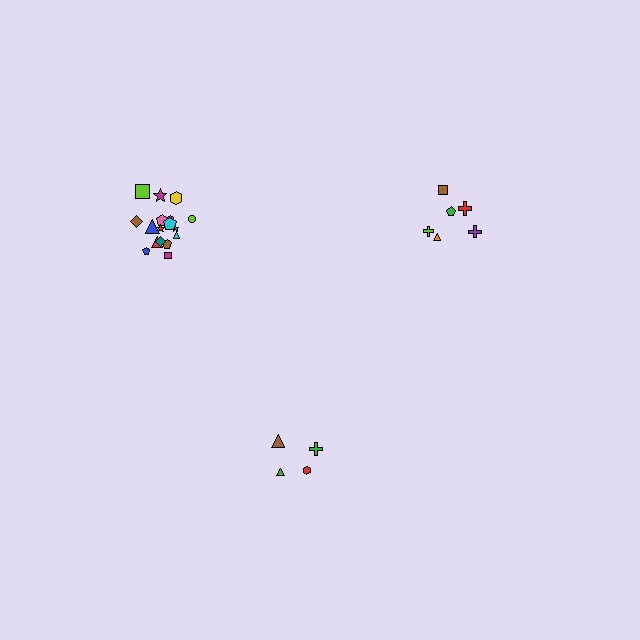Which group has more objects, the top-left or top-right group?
The top-left group.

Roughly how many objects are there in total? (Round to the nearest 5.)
Roughly 30 objects in total.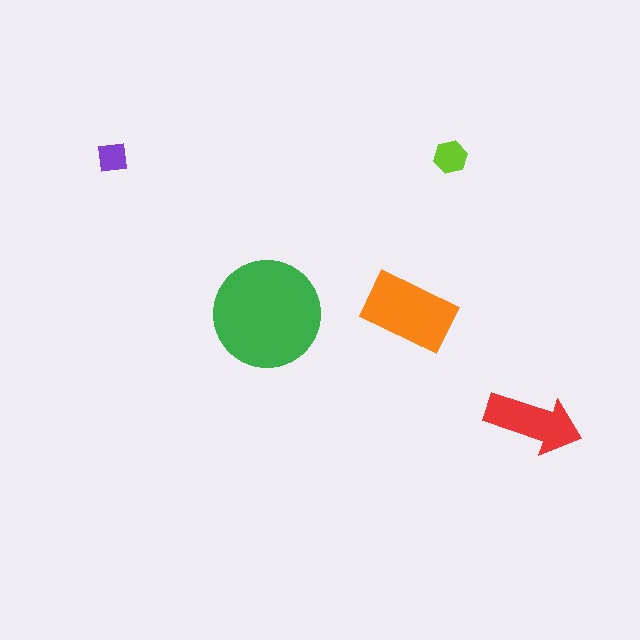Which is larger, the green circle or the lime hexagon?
The green circle.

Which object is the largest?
The green circle.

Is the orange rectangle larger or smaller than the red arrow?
Larger.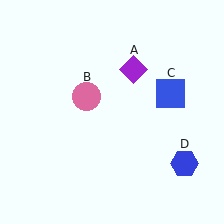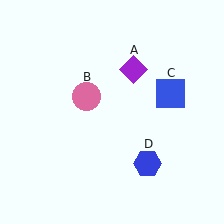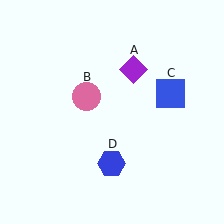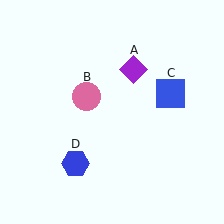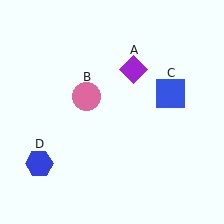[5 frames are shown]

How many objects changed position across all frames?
1 object changed position: blue hexagon (object D).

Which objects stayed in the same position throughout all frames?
Purple diamond (object A) and pink circle (object B) and blue square (object C) remained stationary.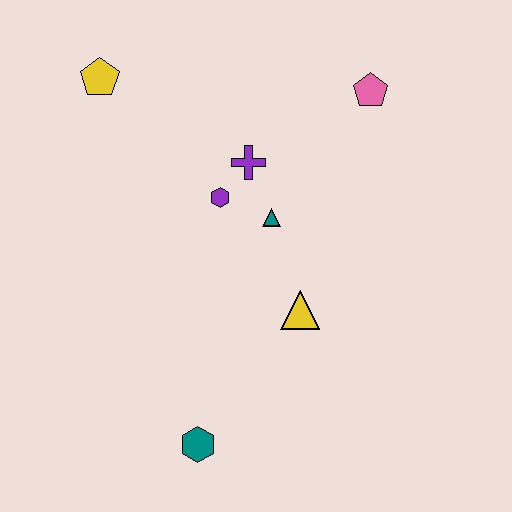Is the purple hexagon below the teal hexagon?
No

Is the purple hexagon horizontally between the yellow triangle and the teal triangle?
No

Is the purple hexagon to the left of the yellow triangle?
Yes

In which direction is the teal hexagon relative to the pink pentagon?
The teal hexagon is below the pink pentagon.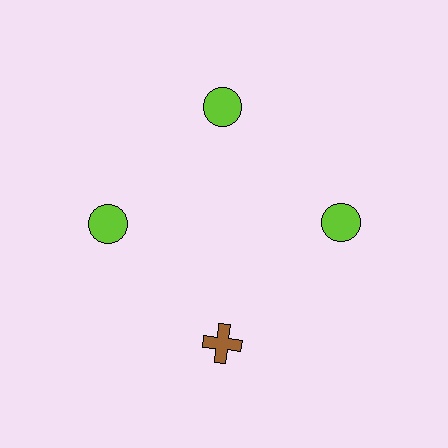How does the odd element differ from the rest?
It differs in both color (brown instead of lime) and shape (cross instead of circle).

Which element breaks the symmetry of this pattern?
The brown cross at roughly the 6 o'clock position breaks the symmetry. All other shapes are lime circles.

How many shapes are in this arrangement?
There are 4 shapes arranged in a ring pattern.